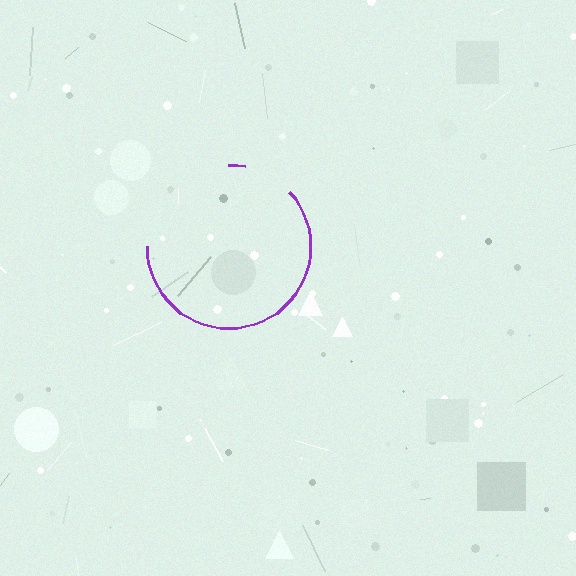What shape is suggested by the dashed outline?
The dashed outline suggests a circle.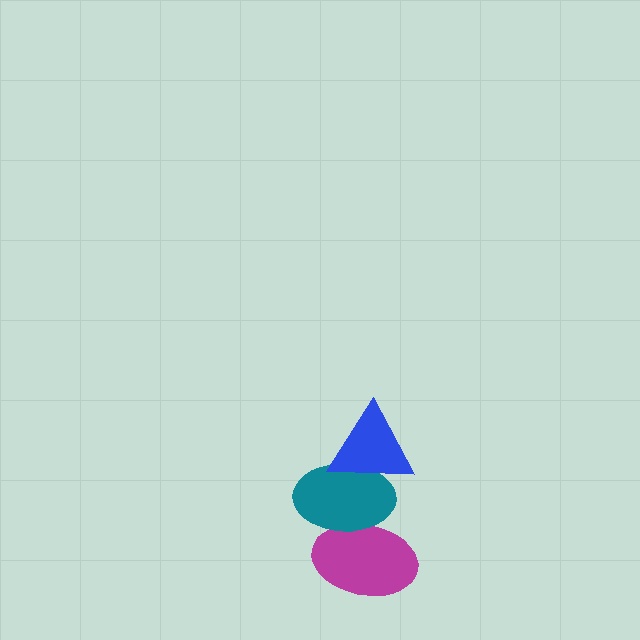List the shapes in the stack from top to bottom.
From top to bottom: the blue triangle, the teal ellipse, the magenta ellipse.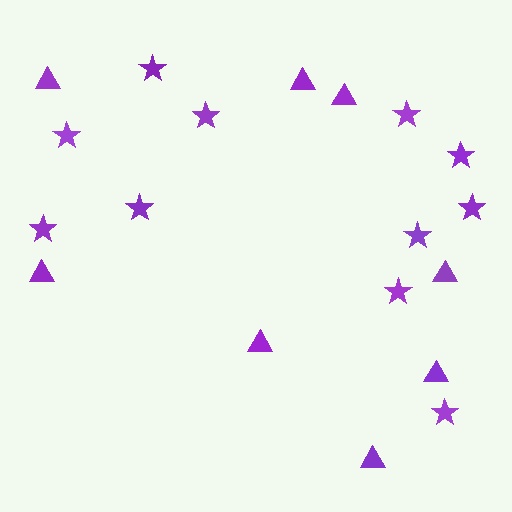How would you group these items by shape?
There are 2 groups: one group of triangles (8) and one group of stars (11).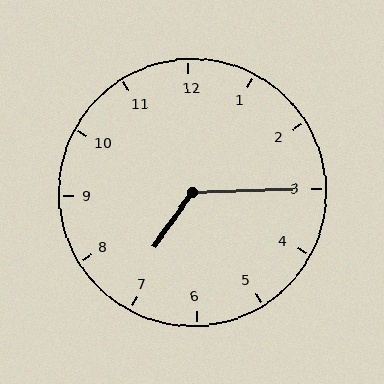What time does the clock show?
7:15.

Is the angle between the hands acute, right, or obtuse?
It is obtuse.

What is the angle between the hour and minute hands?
Approximately 128 degrees.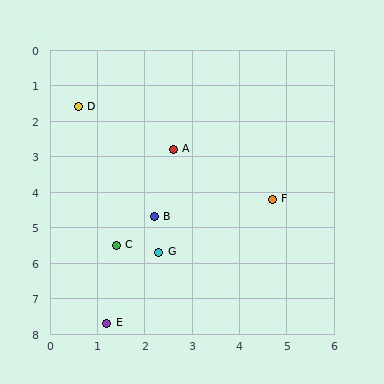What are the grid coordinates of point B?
Point B is at approximately (2.2, 4.7).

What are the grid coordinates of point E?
Point E is at approximately (1.2, 7.7).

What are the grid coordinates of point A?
Point A is at approximately (2.6, 2.8).